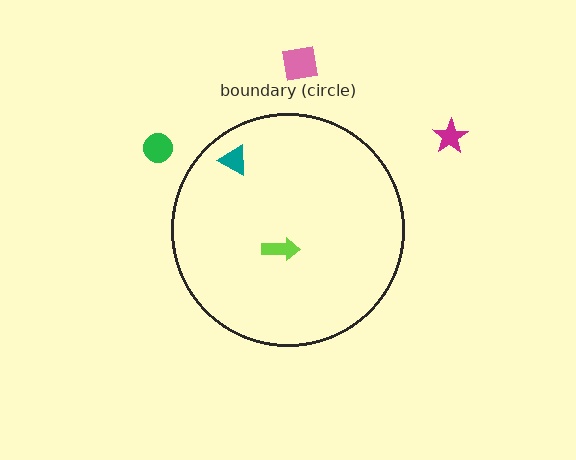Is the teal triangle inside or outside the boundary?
Inside.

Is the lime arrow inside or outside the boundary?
Inside.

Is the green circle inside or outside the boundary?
Outside.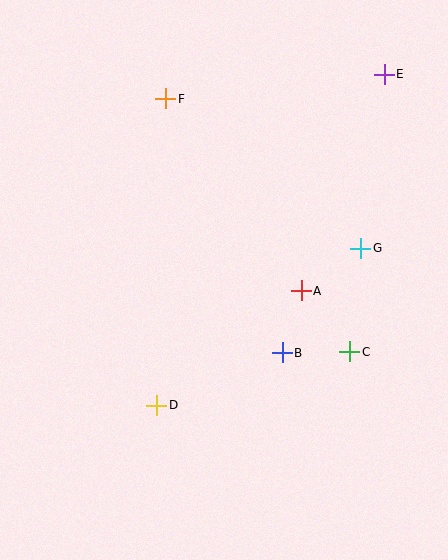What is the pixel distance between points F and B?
The distance between F and B is 279 pixels.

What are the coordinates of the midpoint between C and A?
The midpoint between C and A is at (326, 321).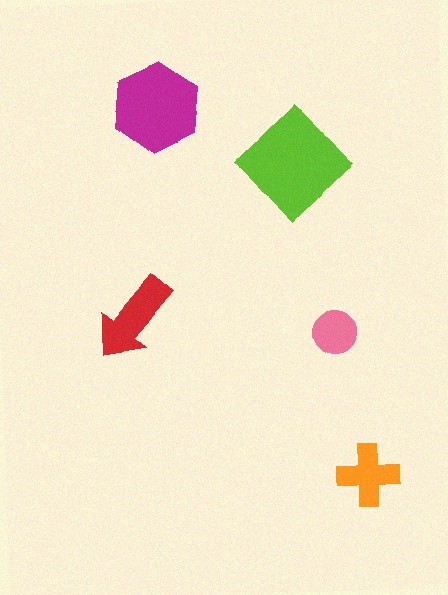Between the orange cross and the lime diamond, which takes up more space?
The lime diamond.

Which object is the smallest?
The pink circle.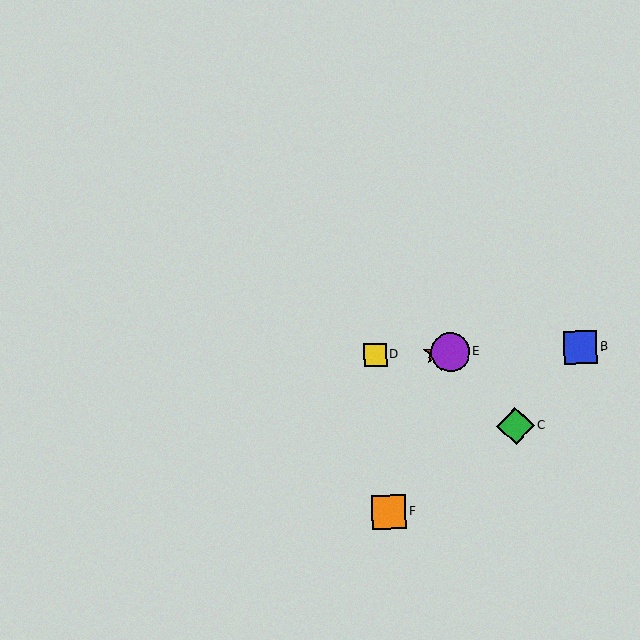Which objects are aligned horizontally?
Objects A, B, D, E are aligned horizontally.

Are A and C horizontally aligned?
No, A is at y≈353 and C is at y≈426.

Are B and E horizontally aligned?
Yes, both are at y≈347.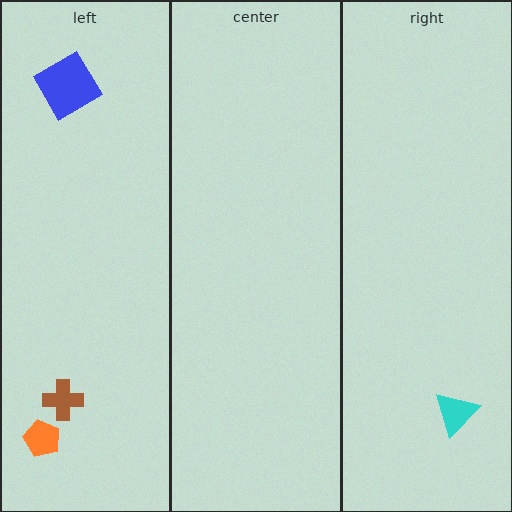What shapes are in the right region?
The cyan triangle.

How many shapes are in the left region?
3.